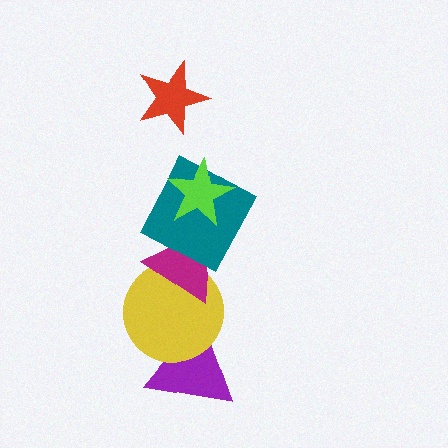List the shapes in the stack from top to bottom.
From top to bottom: the red star, the lime star, the teal square, the magenta triangle, the yellow circle, the purple triangle.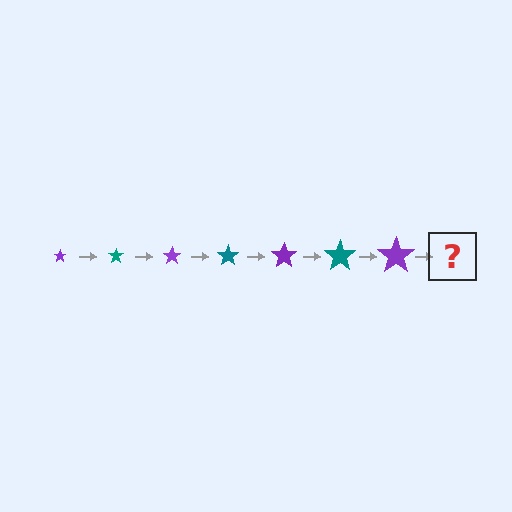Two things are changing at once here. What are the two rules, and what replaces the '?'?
The two rules are that the star grows larger each step and the color cycles through purple and teal. The '?' should be a teal star, larger than the previous one.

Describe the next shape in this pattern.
It should be a teal star, larger than the previous one.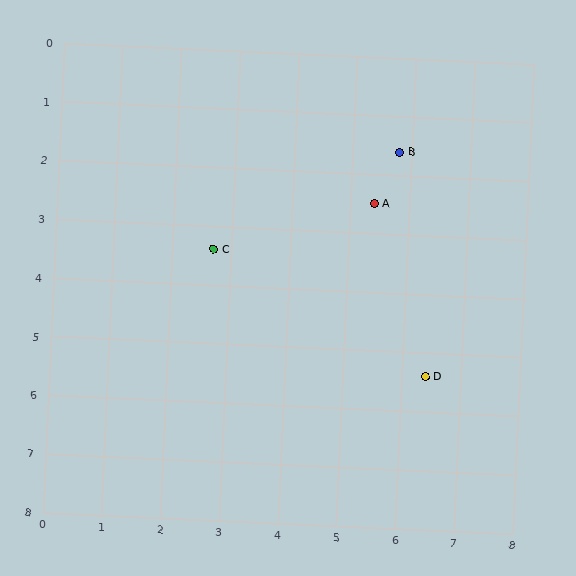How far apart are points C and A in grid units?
Points C and A are about 2.8 grid units apart.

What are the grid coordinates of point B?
Point B is at approximately (5.8, 1.6).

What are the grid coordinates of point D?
Point D is at approximately (6.4, 5.4).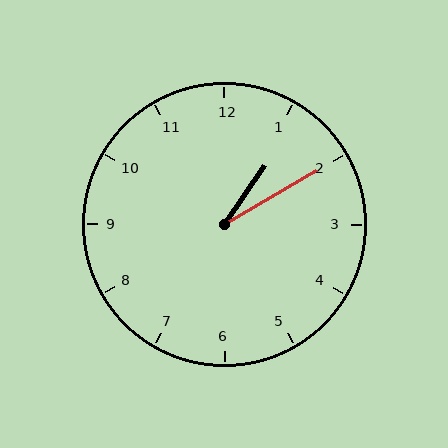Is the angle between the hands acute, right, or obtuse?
It is acute.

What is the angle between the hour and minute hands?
Approximately 25 degrees.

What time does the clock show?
1:10.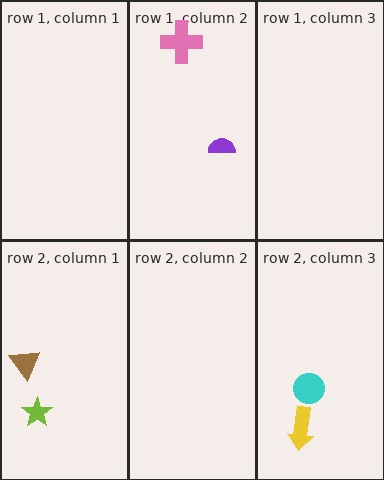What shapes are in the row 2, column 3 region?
The cyan circle, the yellow arrow.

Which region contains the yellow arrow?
The row 2, column 3 region.